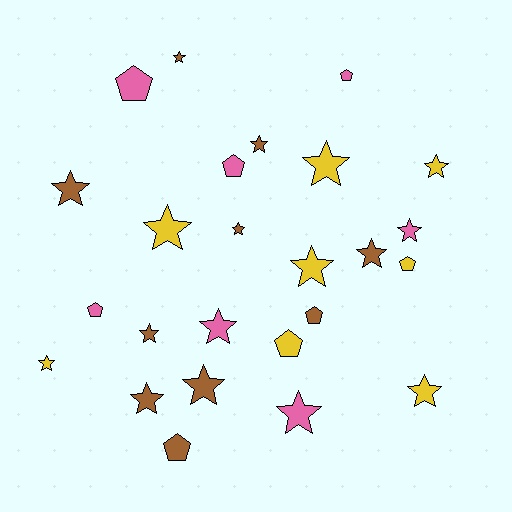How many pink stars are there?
There are 3 pink stars.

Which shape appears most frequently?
Star, with 17 objects.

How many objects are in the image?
There are 25 objects.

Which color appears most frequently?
Brown, with 10 objects.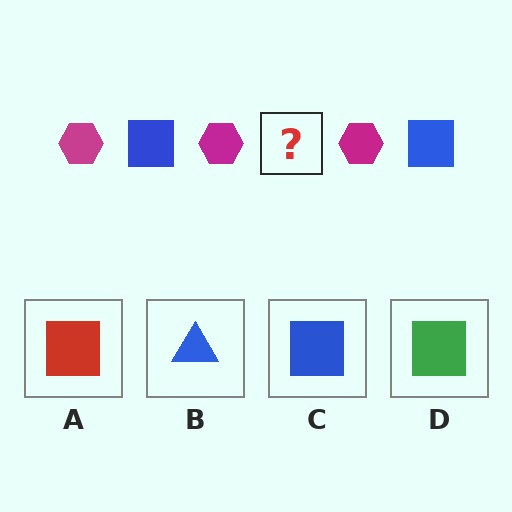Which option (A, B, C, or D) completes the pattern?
C.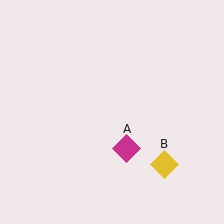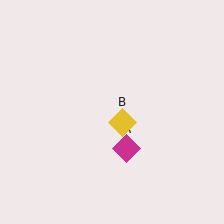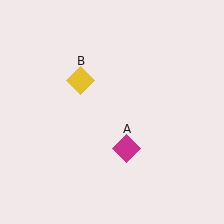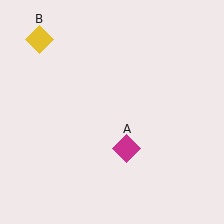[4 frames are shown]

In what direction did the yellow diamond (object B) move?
The yellow diamond (object B) moved up and to the left.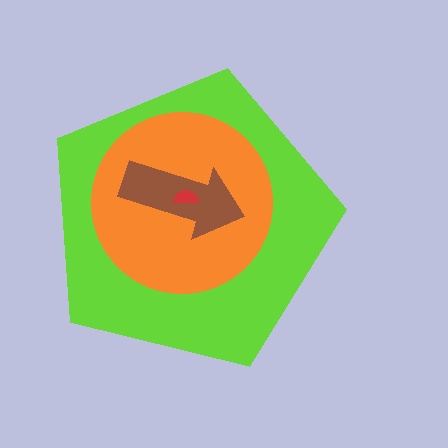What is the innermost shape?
The red semicircle.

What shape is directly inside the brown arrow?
The red semicircle.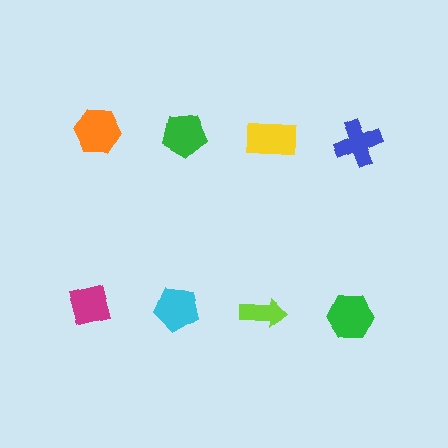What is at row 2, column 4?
A green hexagon.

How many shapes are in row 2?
4 shapes.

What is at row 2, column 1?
A magenta square.